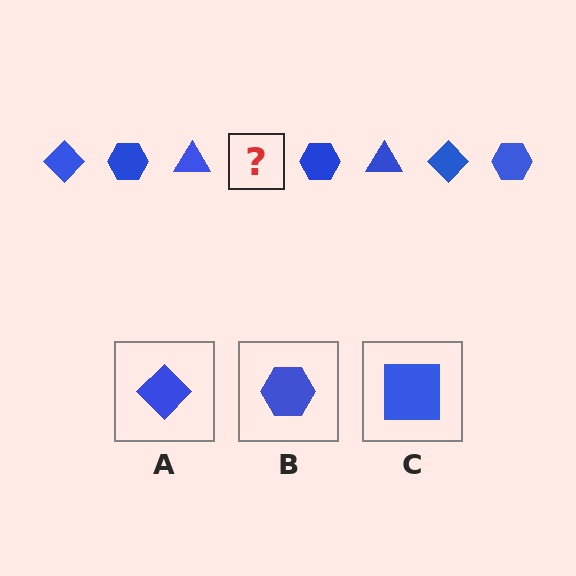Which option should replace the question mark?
Option A.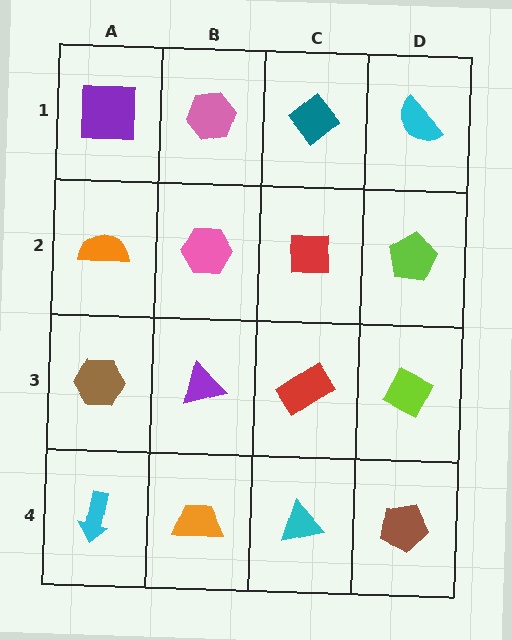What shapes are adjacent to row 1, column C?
A red square (row 2, column C), a pink hexagon (row 1, column B), a cyan semicircle (row 1, column D).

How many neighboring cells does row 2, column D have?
3.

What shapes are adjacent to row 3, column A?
An orange semicircle (row 2, column A), a cyan arrow (row 4, column A), a purple triangle (row 3, column B).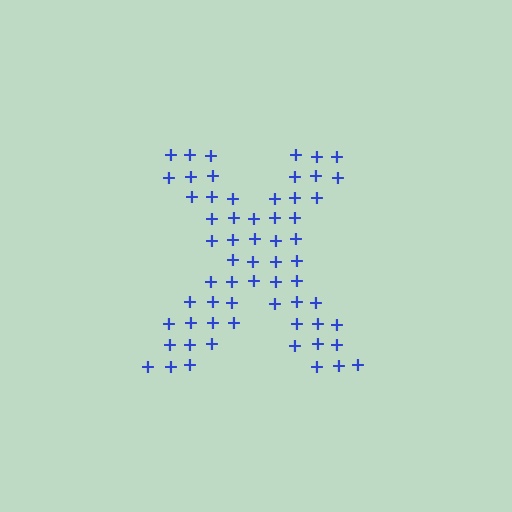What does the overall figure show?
The overall figure shows the letter X.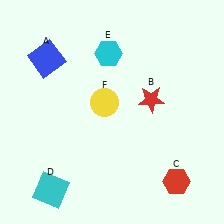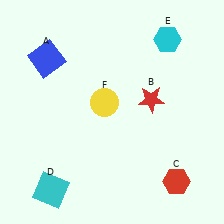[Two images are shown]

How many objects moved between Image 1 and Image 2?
1 object moved between the two images.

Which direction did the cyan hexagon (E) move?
The cyan hexagon (E) moved right.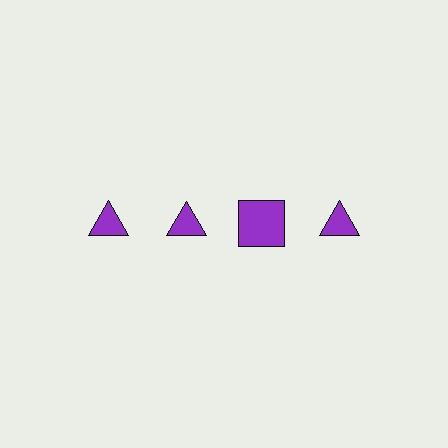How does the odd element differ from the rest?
It has a different shape: square instead of triangle.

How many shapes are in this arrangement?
There are 4 shapes arranged in a grid pattern.